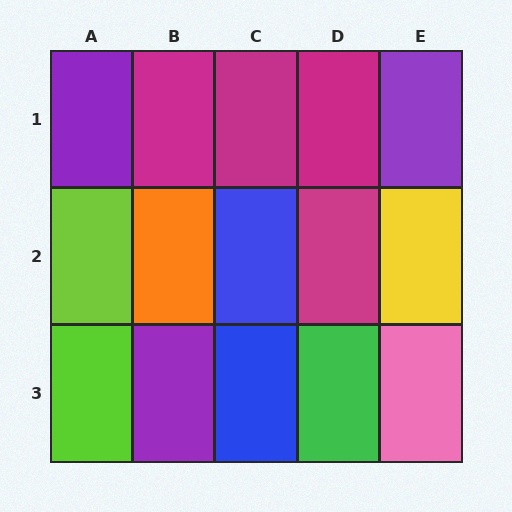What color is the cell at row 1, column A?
Purple.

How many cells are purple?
3 cells are purple.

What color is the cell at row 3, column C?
Blue.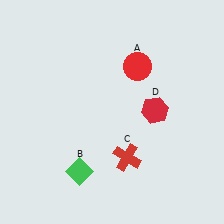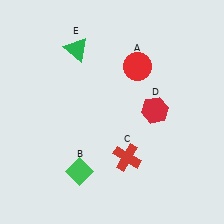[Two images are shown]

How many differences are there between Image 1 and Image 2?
There is 1 difference between the two images.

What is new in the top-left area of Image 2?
A green triangle (E) was added in the top-left area of Image 2.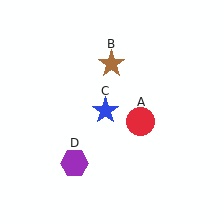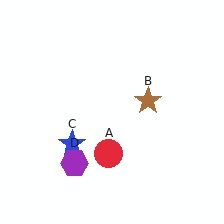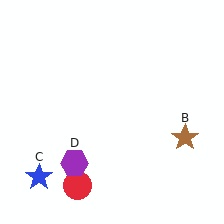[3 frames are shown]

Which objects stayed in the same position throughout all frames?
Purple hexagon (object D) remained stationary.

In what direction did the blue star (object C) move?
The blue star (object C) moved down and to the left.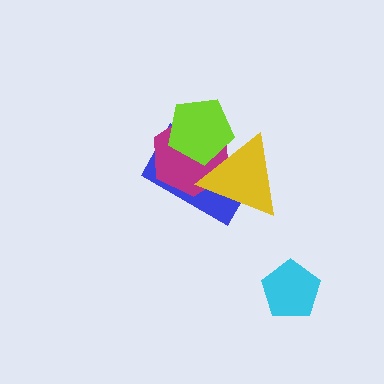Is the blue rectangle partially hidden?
Yes, it is partially covered by another shape.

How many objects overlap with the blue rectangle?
3 objects overlap with the blue rectangle.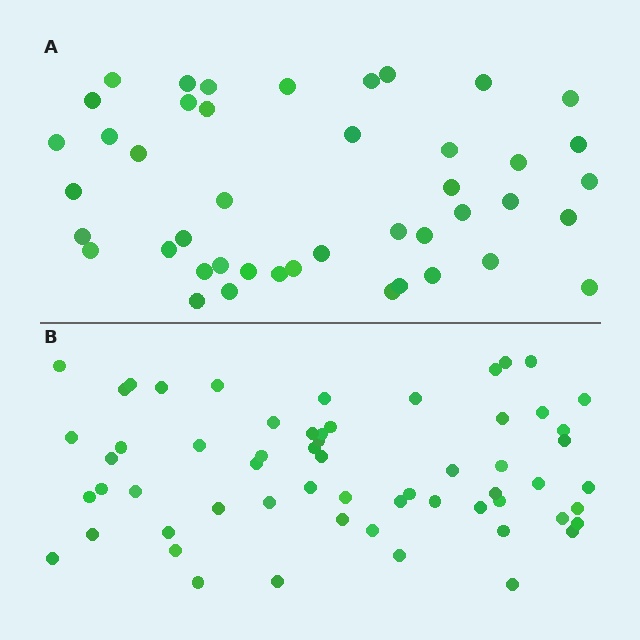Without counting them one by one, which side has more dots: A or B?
Region B (the bottom region) has more dots.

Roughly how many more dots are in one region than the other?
Region B has approximately 15 more dots than region A.